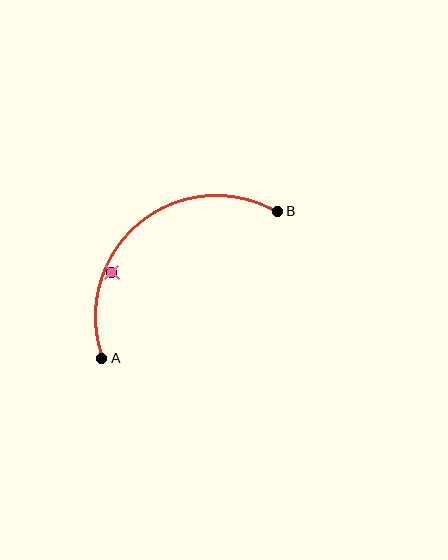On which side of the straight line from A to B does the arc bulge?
The arc bulges above and to the left of the straight line connecting A and B.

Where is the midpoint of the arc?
The arc midpoint is the point on the curve farthest from the straight line joining A and B. It sits above and to the left of that line.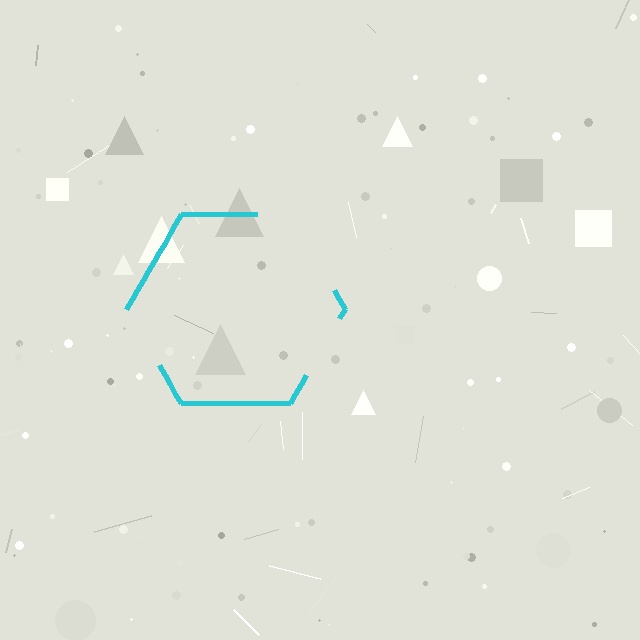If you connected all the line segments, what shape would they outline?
They would outline a hexagon.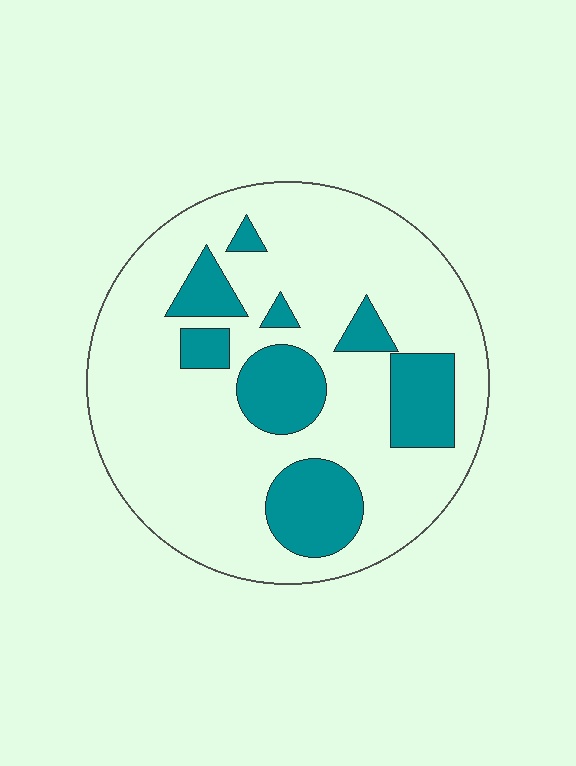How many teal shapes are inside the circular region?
8.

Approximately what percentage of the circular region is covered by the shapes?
Approximately 25%.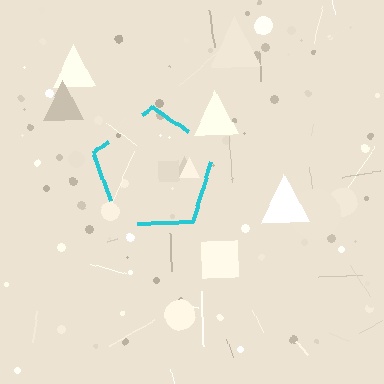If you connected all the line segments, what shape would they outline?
They would outline a pentagon.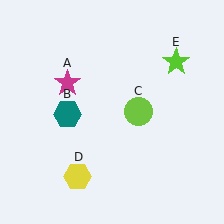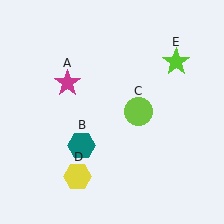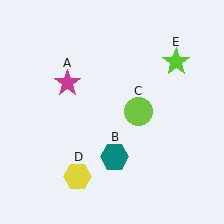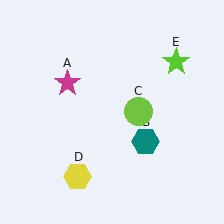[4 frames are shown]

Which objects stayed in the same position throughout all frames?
Magenta star (object A) and lime circle (object C) and yellow hexagon (object D) and lime star (object E) remained stationary.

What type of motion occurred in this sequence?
The teal hexagon (object B) rotated counterclockwise around the center of the scene.